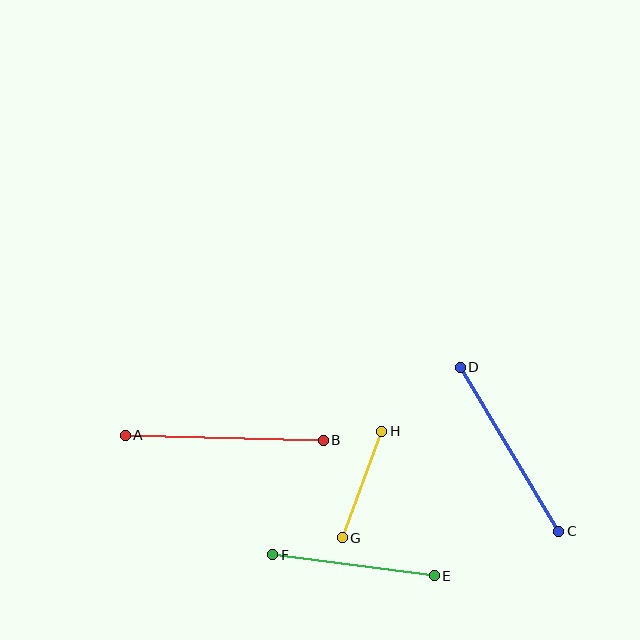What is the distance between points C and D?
The distance is approximately 191 pixels.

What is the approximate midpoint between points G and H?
The midpoint is at approximately (362, 484) pixels.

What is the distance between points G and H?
The distance is approximately 114 pixels.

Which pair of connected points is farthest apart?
Points A and B are farthest apart.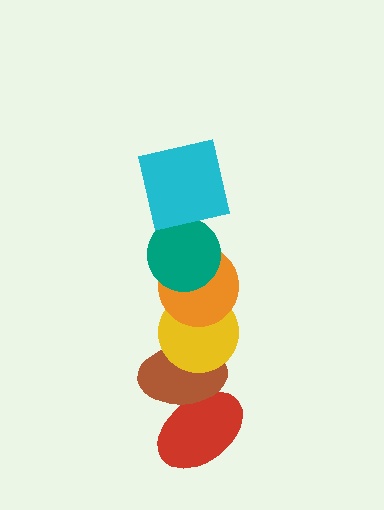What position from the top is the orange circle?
The orange circle is 3rd from the top.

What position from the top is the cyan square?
The cyan square is 1st from the top.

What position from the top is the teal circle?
The teal circle is 2nd from the top.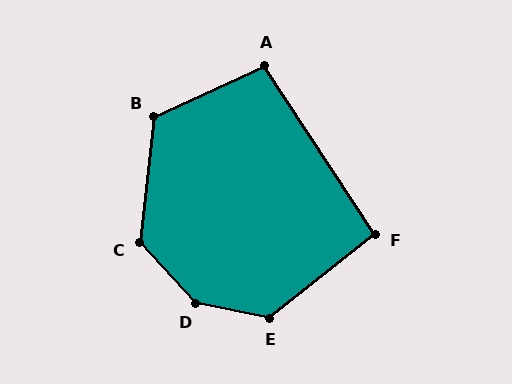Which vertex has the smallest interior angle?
F, at approximately 95 degrees.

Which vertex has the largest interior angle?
D, at approximately 144 degrees.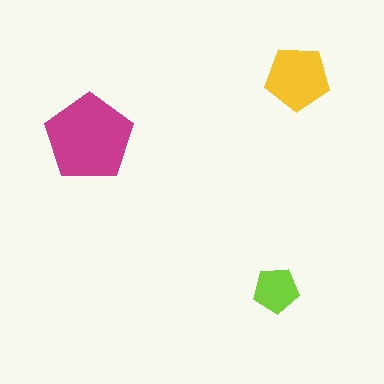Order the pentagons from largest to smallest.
the magenta one, the yellow one, the lime one.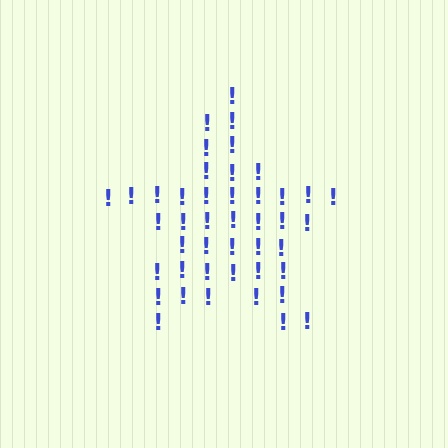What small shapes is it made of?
It is made of small exclamation marks.